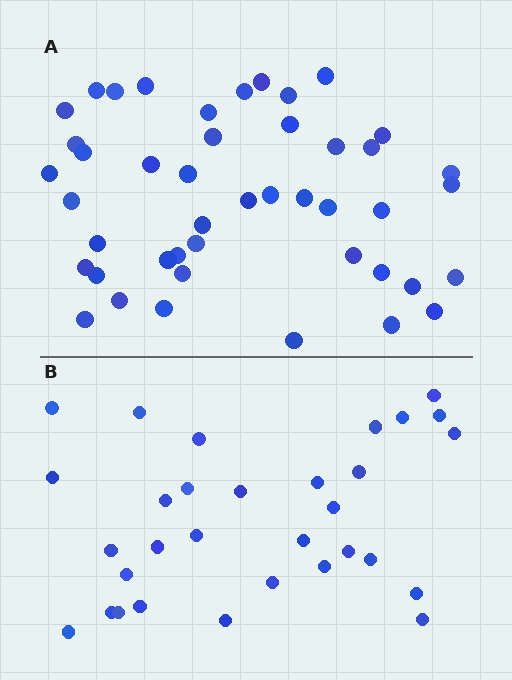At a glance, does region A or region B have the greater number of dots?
Region A (the top region) has more dots.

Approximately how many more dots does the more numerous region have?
Region A has approximately 15 more dots than region B.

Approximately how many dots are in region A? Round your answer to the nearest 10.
About 40 dots. (The exact count is 45, which rounds to 40.)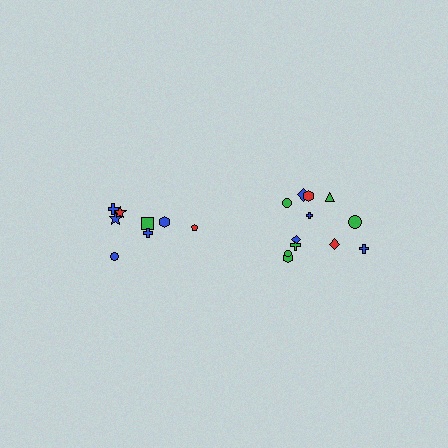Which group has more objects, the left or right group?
The right group.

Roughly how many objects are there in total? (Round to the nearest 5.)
Roughly 20 objects in total.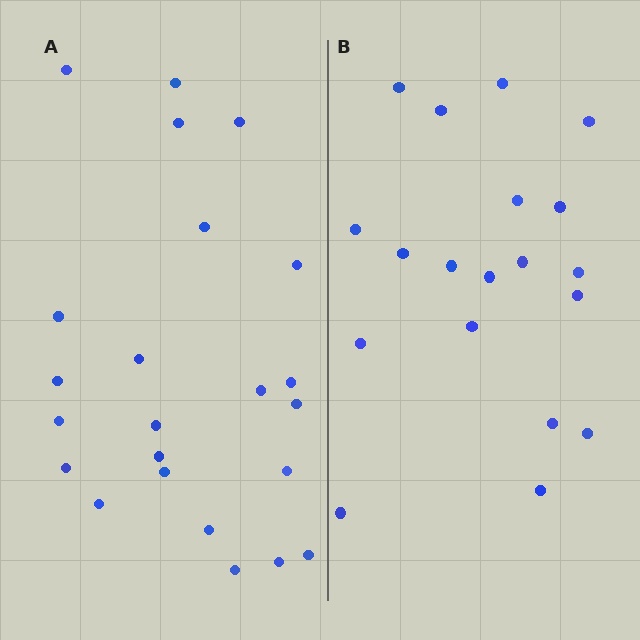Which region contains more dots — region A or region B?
Region A (the left region) has more dots.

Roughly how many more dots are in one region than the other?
Region A has about 4 more dots than region B.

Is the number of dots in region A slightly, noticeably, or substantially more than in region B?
Region A has only slightly more — the two regions are fairly close. The ratio is roughly 1.2 to 1.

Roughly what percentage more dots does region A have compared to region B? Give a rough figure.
About 20% more.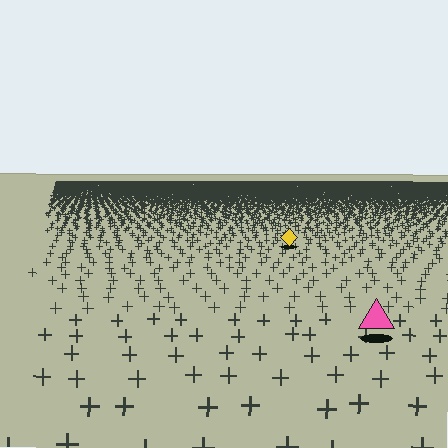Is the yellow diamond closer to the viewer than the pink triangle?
No. The pink triangle is closer — you can tell from the texture gradient: the ground texture is coarser near it.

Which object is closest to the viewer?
The pink triangle is closest. The texture marks near it are larger and more spread out.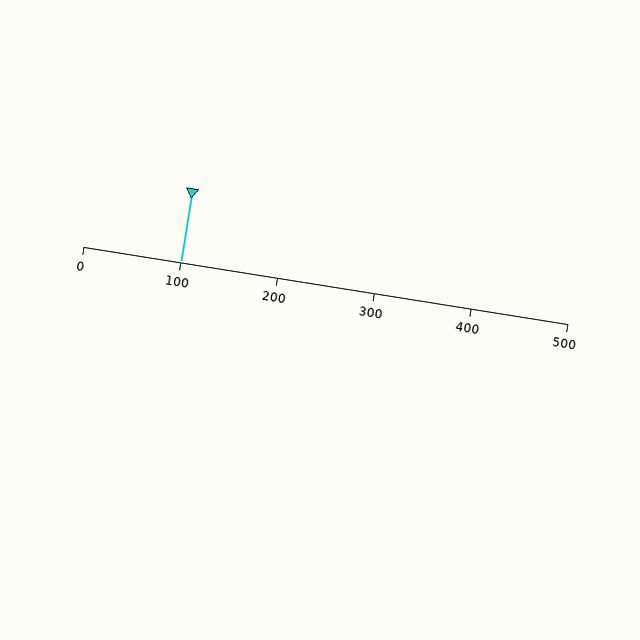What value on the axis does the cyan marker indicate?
The marker indicates approximately 100.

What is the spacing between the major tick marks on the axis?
The major ticks are spaced 100 apart.